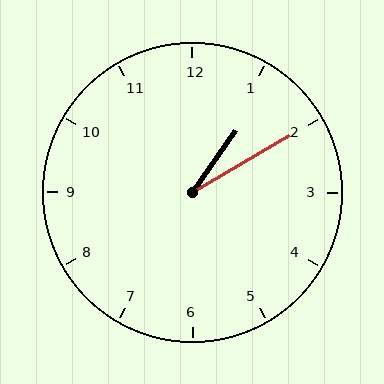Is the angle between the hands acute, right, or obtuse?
It is acute.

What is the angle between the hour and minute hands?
Approximately 25 degrees.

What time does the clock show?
1:10.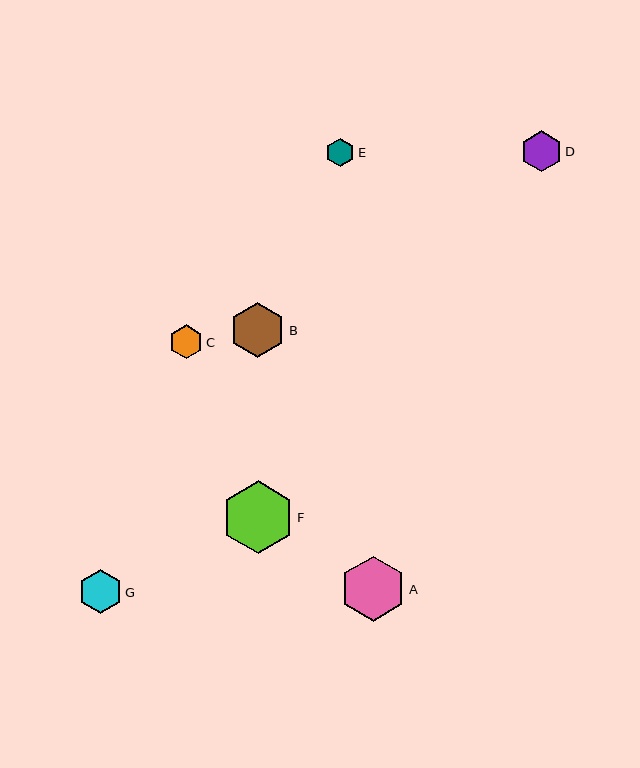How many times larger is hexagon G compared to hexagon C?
Hexagon G is approximately 1.3 times the size of hexagon C.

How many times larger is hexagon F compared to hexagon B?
Hexagon F is approximately 1.3 times the size of hexagon B.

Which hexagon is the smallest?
Hexagon E is the smallest with a size of approximately 29 pixels.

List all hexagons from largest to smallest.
From largest to smallest: F, A, B, G, D, C, E.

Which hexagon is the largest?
Hexagon F is the largest with a size of approximately 73 pixels.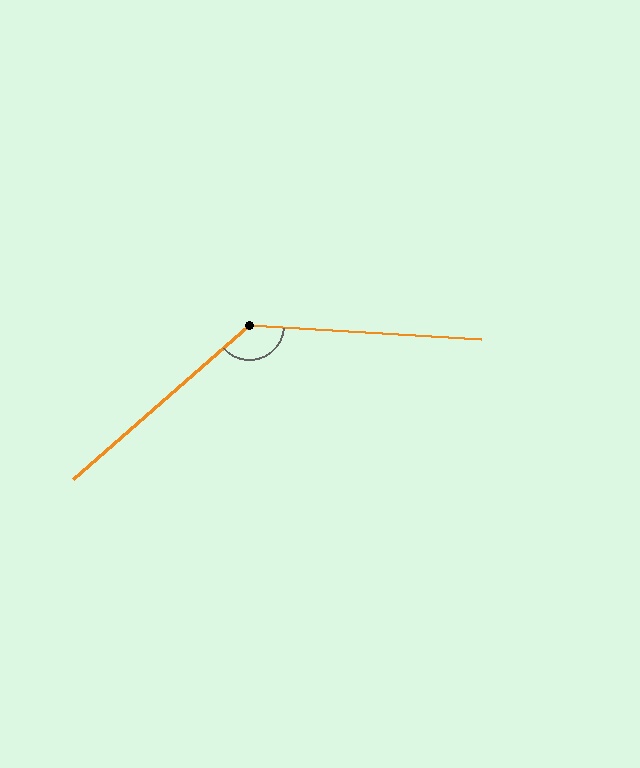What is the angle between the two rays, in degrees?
Approximately 135 degrees.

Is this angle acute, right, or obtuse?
It is obtuse.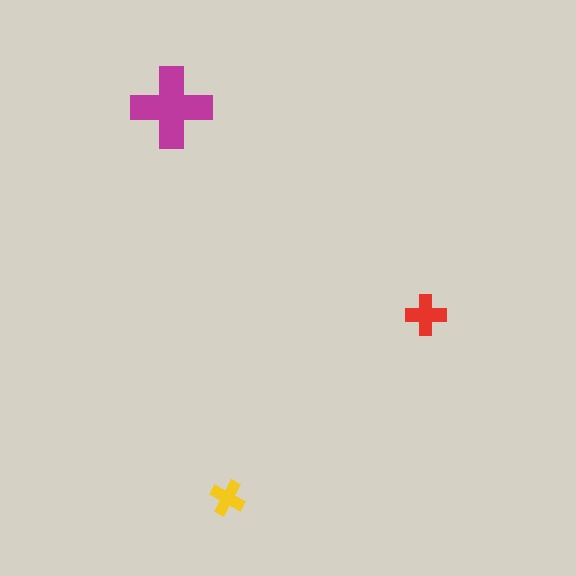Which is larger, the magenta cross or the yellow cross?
The magenta one.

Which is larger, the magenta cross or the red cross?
The magenta one.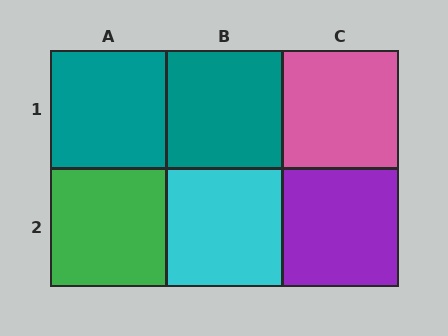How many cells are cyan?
1 cell is cyan.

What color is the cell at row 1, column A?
Teal.